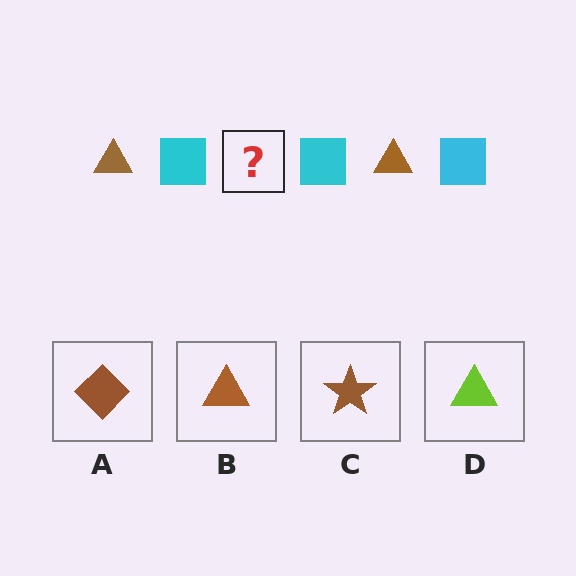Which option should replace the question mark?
Option B.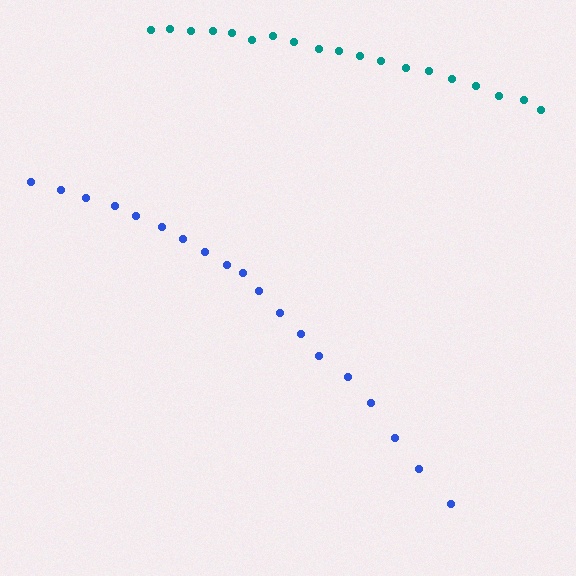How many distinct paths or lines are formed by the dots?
There are 2 distinct paths.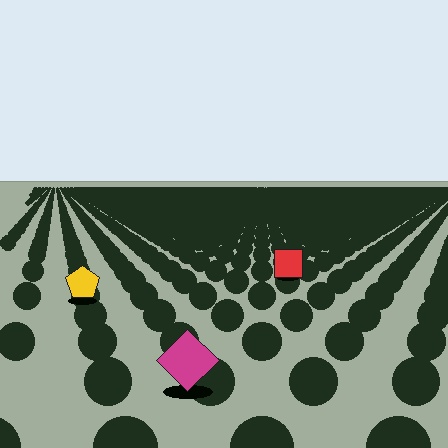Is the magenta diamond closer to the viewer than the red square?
Yes. The magenta diamond is closer — you can tell from the texture gradient: the ground texture is coarser near it.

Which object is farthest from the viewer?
The red square is farthest from the viewer. It appears smaller and the ground texture around it is denser.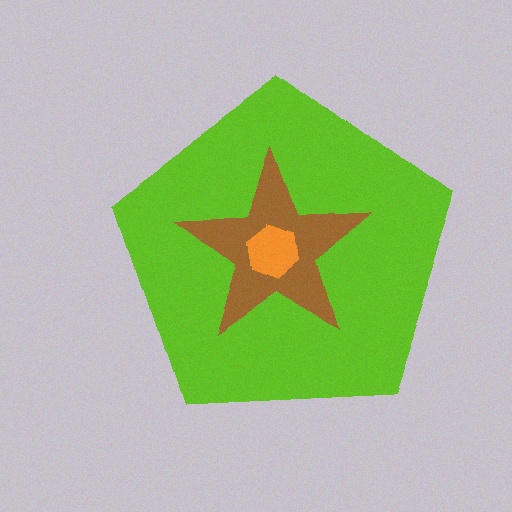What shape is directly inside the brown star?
The orange hexagon.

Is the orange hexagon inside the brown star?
Yes.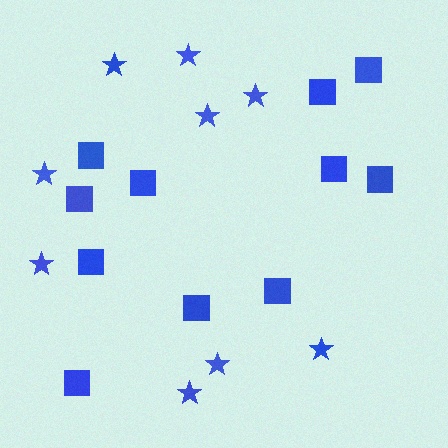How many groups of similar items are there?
There are 2 groups: one group of squares (11) and one group of stars (9).